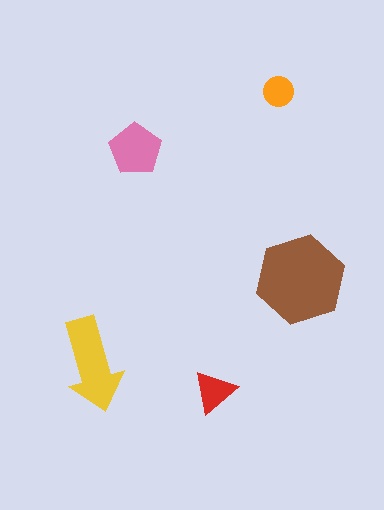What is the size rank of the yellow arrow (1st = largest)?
2nd.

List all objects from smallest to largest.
The orange circle, the red triangle, the pink pentagon, the yellow arrow, the brown hexagon.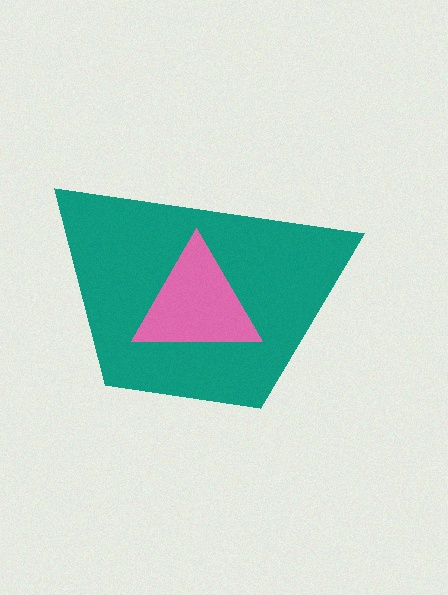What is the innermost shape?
The pink triangle.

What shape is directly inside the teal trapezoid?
The pink triangle.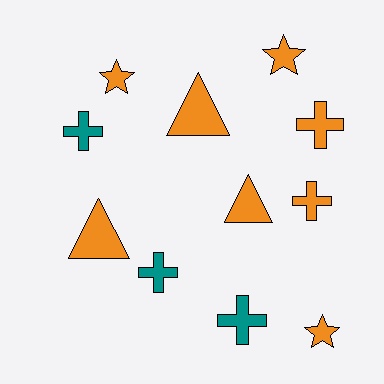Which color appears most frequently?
Orange, with 8 objects.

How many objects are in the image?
There are 11 objects.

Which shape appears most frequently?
Cross, with 5 objects.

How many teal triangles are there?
There are no teal triangles.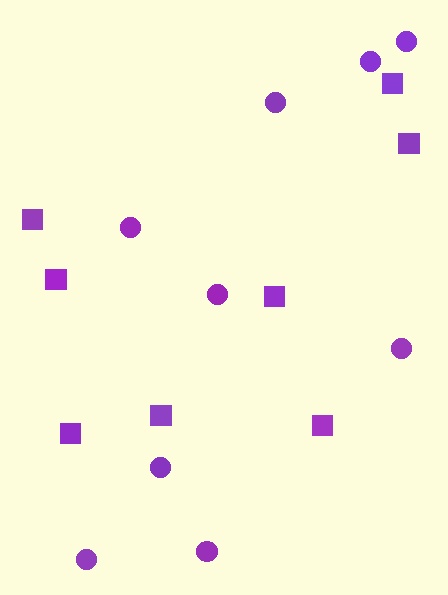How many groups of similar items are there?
There are 2 groups: one group of squares (8) and one group of circles (9).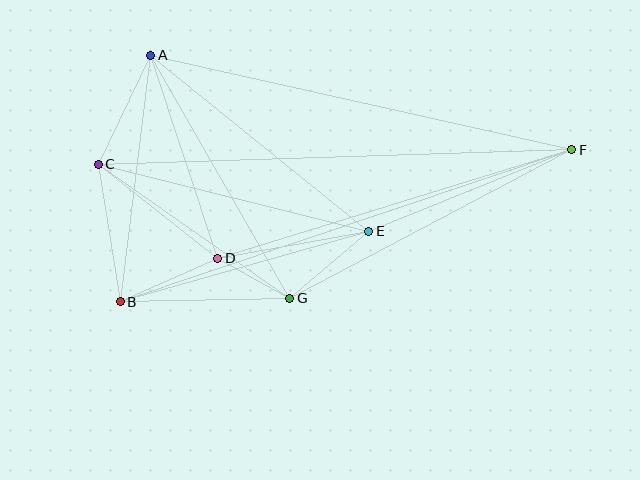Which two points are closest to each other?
Points D and G are closest to each other.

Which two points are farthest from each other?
Points B and F are farthest from each other.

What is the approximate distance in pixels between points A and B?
The distance between A and B is approximately 248 pixels.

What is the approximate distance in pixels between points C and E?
The distance between C and E is approximately 279 pixels.